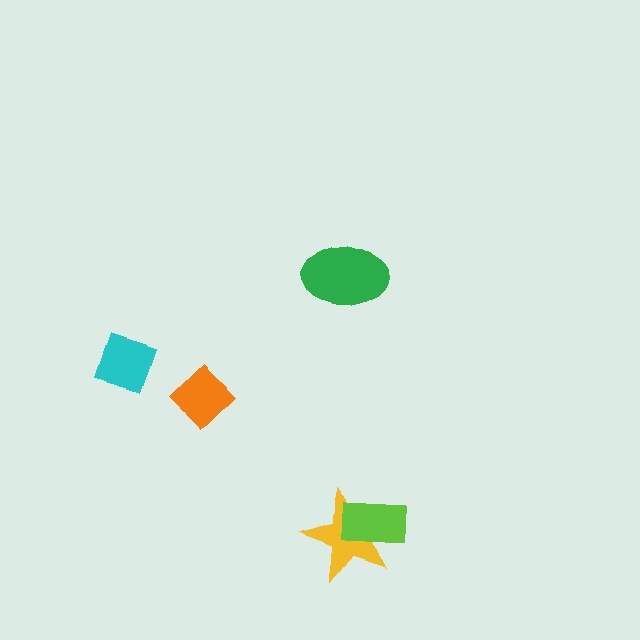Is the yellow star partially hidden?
Yes, it is partially covered by another shape.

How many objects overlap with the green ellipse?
0 objects overlap with the green ellipse.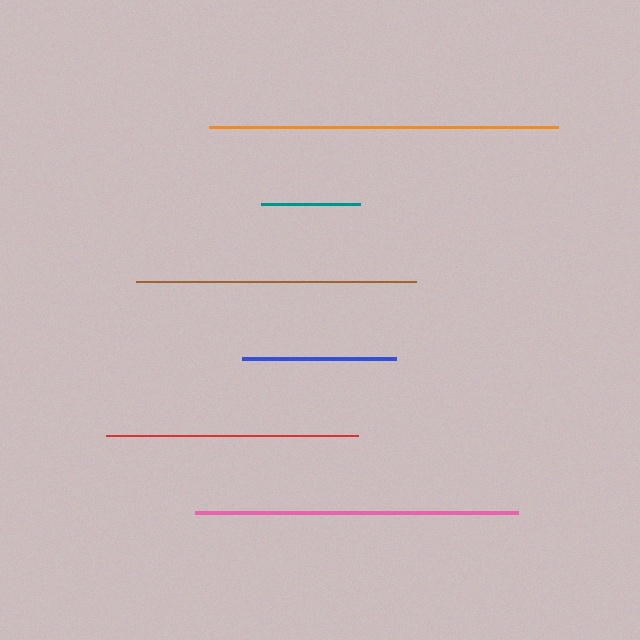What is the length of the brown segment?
The brown segment is approximately 280 pixels long.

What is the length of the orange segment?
The orange segment is approximately 349 pixels long.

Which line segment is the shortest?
The teal line is the shortest at approximately 98 pixels.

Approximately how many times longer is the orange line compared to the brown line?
The orange line is approximately 1.2 times the length of the brown line.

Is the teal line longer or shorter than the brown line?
The brown line is longer than the teal line.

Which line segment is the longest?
The orange line is the longest at approximately 349 pixels.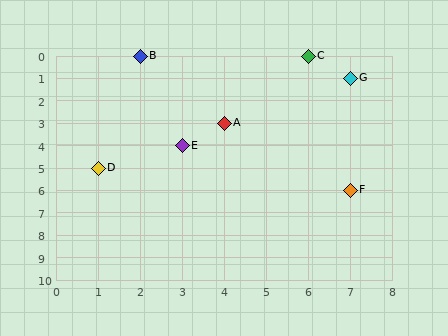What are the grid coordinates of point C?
Point C is at grid coordinates (6, 0).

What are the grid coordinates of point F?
Point F is at grid coordinates (7, 6).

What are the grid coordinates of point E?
Point E is at grid coordinates (3, 4).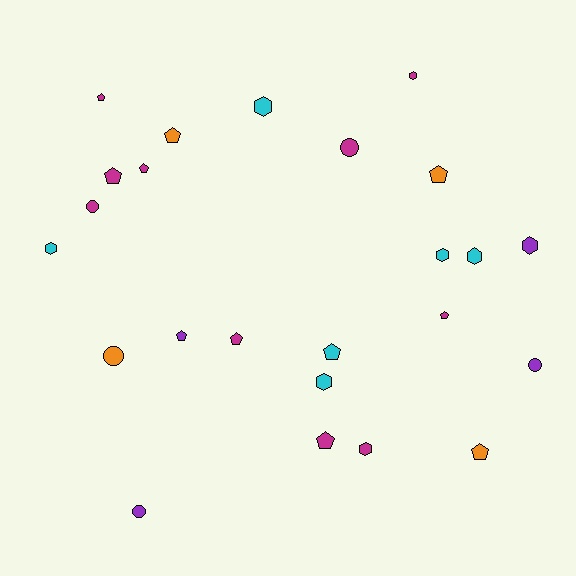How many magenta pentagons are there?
There are 6 magenta pentagons.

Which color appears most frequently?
Magenta, with 10 objects.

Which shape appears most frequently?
Pentagon, with 11 objects.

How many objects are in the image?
There are 24 objects.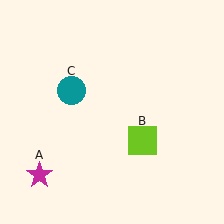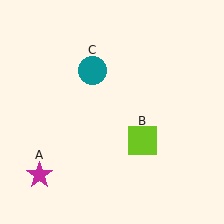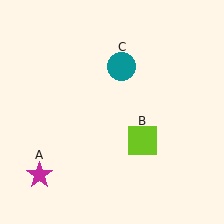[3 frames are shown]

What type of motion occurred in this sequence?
The teal circle (object C) rotated clockwise around the center of the scene.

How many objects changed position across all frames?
1 object changed position: teal circle (object C).